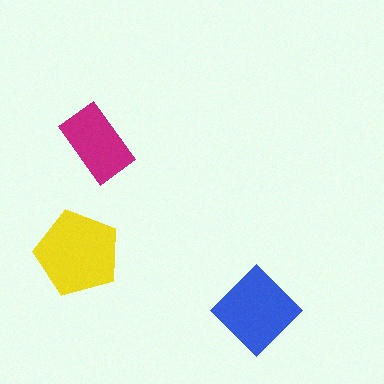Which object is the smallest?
The magenta rectangle.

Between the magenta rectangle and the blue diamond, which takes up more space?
The blue diamond.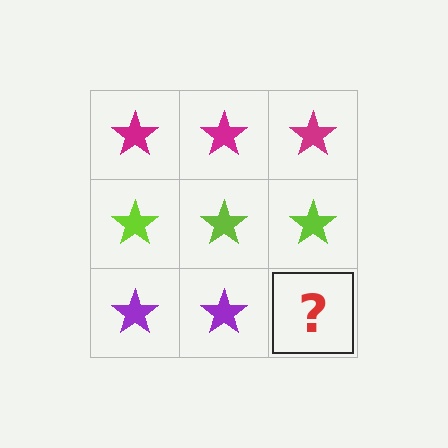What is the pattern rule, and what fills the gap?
The rule is that each row has a consistent color. The gap should be filled with a purple star.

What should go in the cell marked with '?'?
The missing cell should contain a purple star.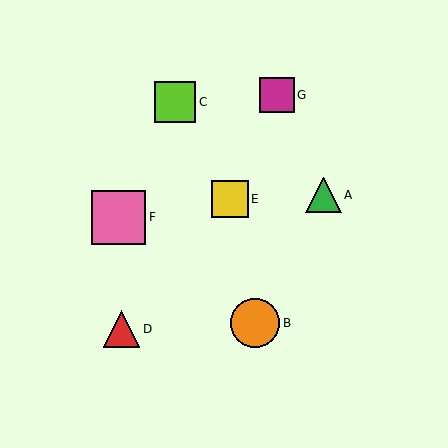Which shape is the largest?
The pink square (labeled F) is the largest.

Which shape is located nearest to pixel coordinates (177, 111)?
The lime square (labeled C) at (175, 102) is nearest to that location.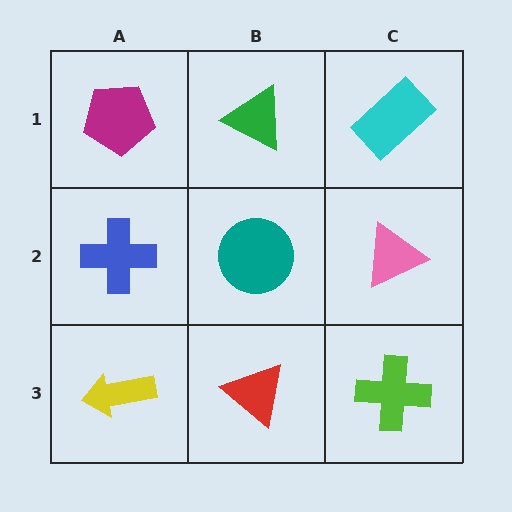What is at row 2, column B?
A teal circle.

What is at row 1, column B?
A green triangle.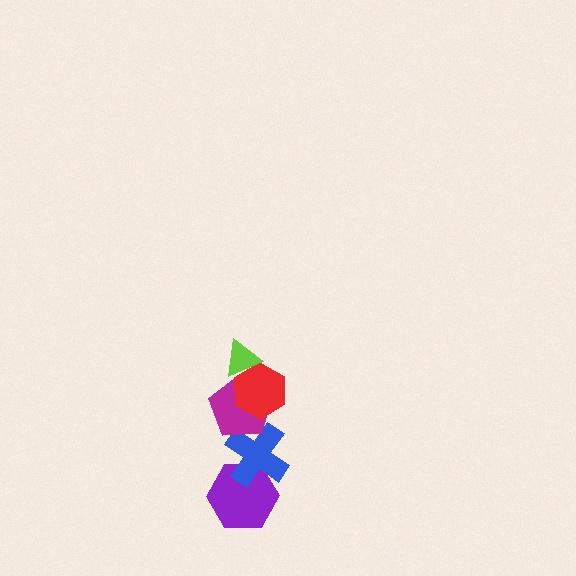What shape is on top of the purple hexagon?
The blue cross is on top of the purple hexagon.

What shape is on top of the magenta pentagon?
The red hexagon is on top of the magenta pentagon.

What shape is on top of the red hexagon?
The lime triangle is on top of the red hexagon.